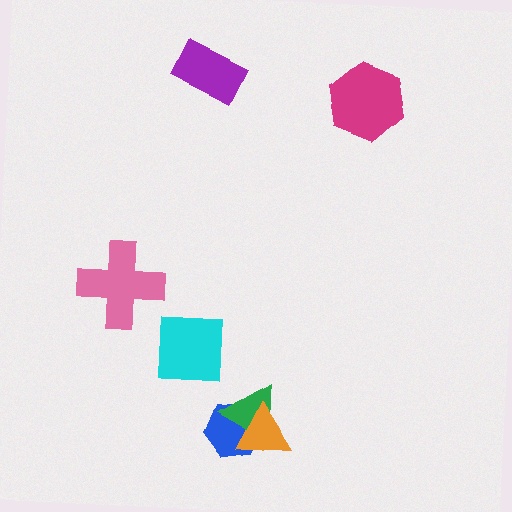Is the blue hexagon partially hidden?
Yes, it is partially covered by another shape.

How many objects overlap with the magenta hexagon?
0 objects overlap with the magenta hexagon.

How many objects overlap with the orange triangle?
2 objects overlap with the orange triangle.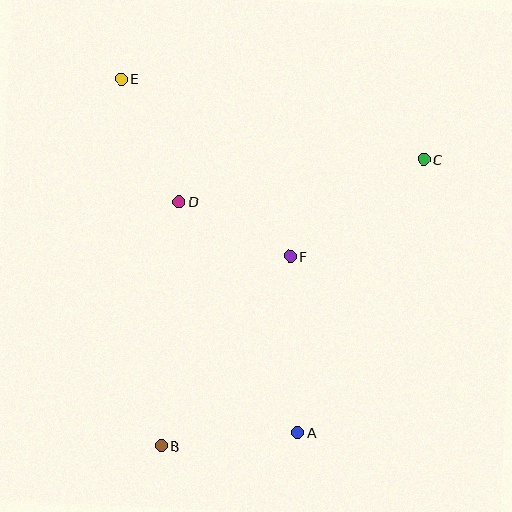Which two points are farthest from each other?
Points A and E are farthest from each other.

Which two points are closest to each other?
Points D and F are closest to each other.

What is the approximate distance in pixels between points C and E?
The distance between C and E is approximately 313 pixels.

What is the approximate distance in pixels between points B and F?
The distance between B and F is approximately 229 pixels.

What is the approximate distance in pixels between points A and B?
The distance between A and B is approximately 137 pixels.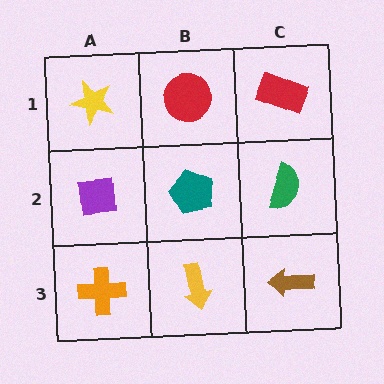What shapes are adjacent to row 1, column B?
A teal pentagon (row 2, column B), a yellow star (row 1, column A), a red rectangle (row 1, column C).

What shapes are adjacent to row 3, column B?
A teal pentagon (row 2, column B), an orange cross (row 3, column A), a brown arrow (row 3, column C).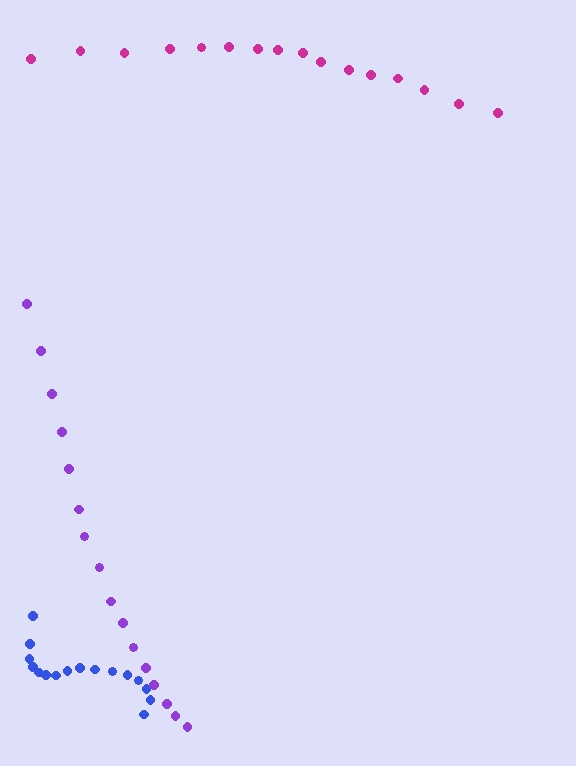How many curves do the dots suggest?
There are 3 distinct paths.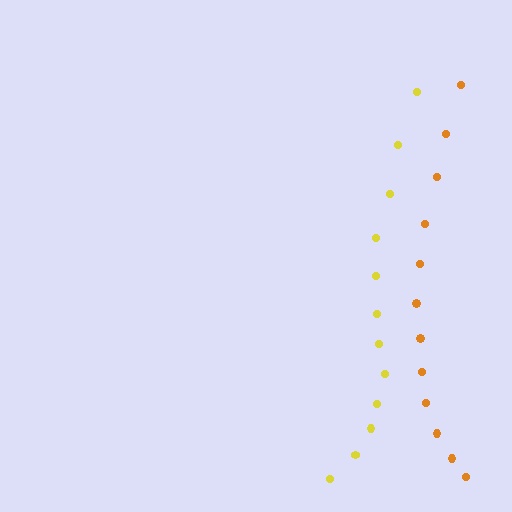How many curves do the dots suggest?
There are 2 distinct paths.